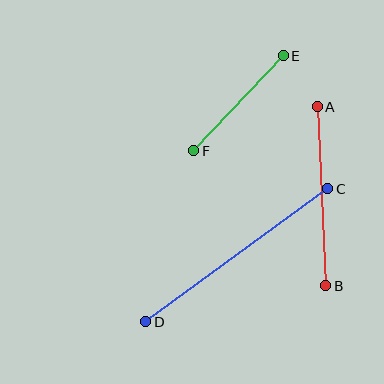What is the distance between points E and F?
The distance is approximately 131 pixels.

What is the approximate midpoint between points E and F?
The midpoint is at approximately (239, 103) pixels.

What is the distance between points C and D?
The distance is approximately 225 pixels.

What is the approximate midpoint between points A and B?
The midpoint is at approximately (321, 196) pixels.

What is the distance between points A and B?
The distance is approximately 179 pixels.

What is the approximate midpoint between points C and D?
The midpoint is at approximately (237, 255) pixels.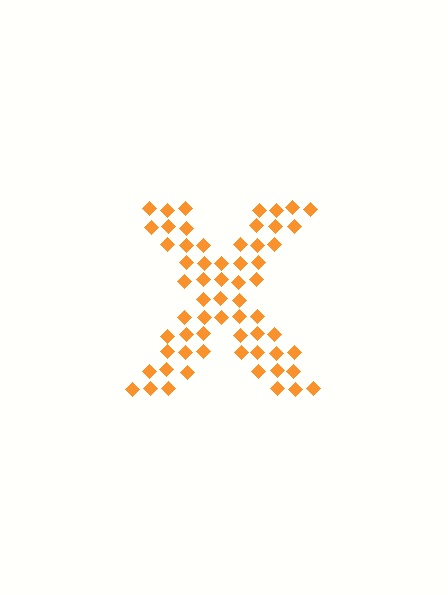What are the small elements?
The small elements are diamonds.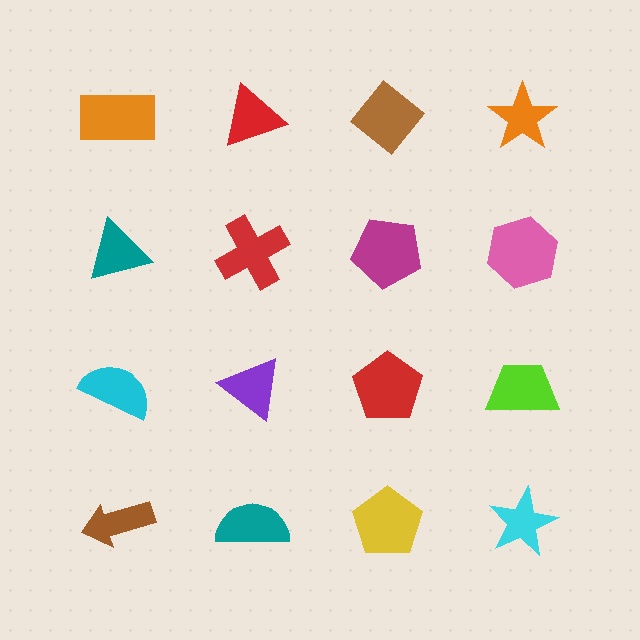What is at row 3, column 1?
A cyan semicircle.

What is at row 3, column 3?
A red pentagon.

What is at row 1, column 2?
A red triangle.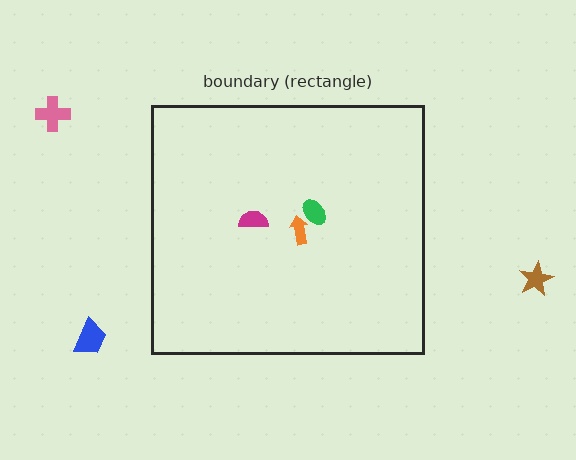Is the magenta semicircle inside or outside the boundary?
Inside.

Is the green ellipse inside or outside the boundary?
Inside.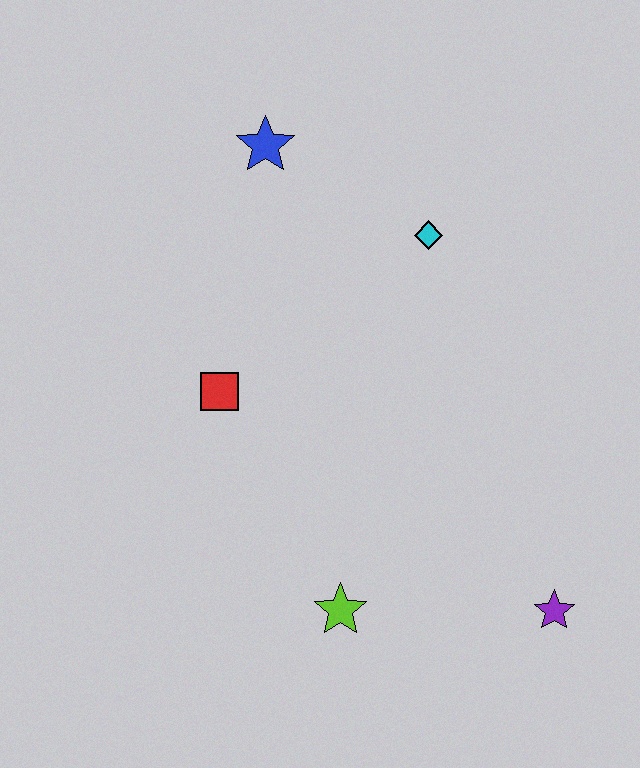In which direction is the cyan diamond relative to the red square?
The cyan diamond is to the right of the red square.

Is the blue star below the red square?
No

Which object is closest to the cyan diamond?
The blue star is closest to the cyan diamond.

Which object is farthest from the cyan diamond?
The purple star is farthest from the cyan diamond.